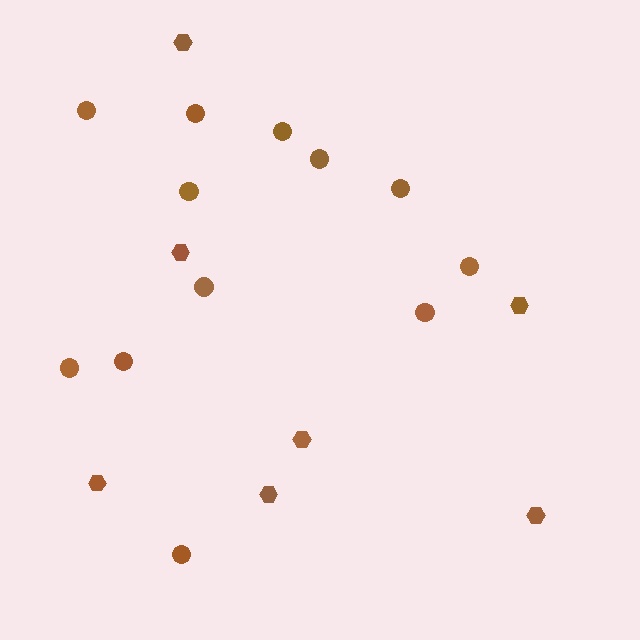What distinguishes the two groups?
There are 2 groups: one group of hexagons (7) and one group of circles (12).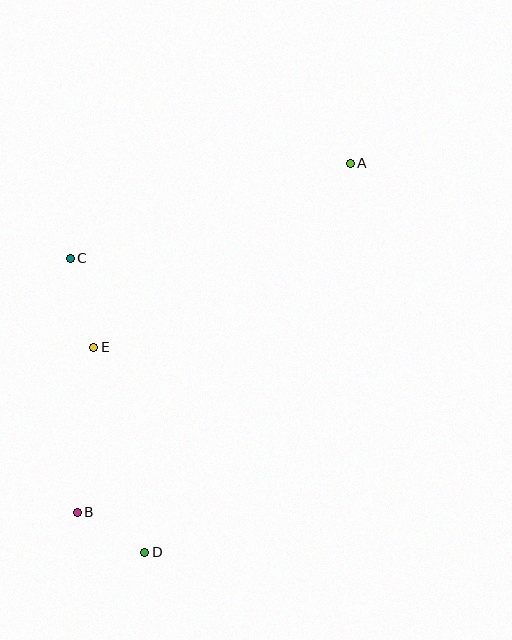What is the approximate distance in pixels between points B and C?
The distance between B and C is approximately 254 pixels.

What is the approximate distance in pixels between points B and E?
The distance between B and E is approximately 166 pixels.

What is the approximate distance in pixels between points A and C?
The distance between A and C is approximately 296 pixels.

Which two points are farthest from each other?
Points A and B are farthest from each other.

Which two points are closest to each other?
Points B and D are closest to each other.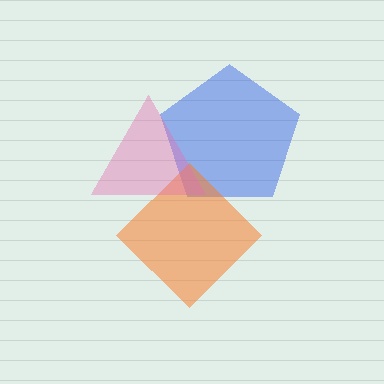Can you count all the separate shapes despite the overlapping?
Yes, there are 3 separate shapes.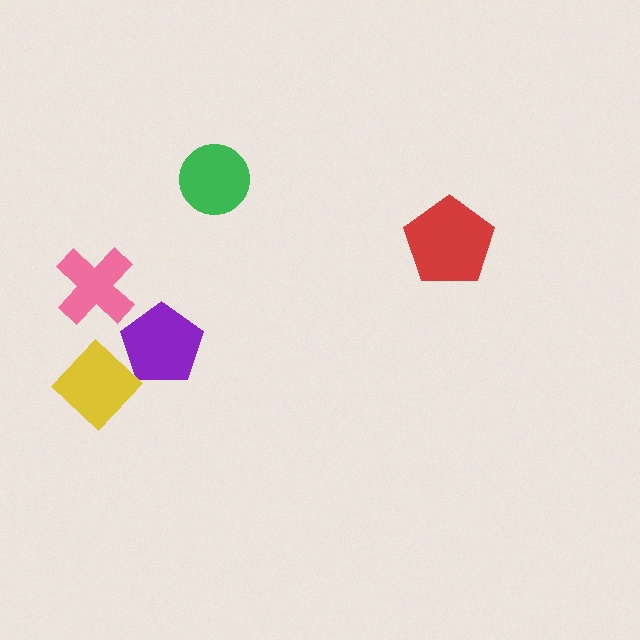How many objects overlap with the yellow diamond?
1 object overlaps with the yellow diamond.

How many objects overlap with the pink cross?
0 objects overlap with the pink cross.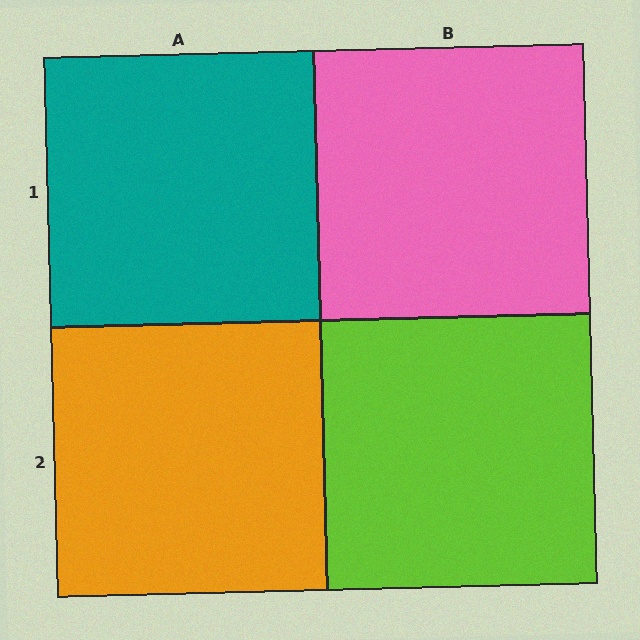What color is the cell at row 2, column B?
Lime.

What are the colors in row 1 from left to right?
Teal, pink.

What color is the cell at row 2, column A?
Orange.